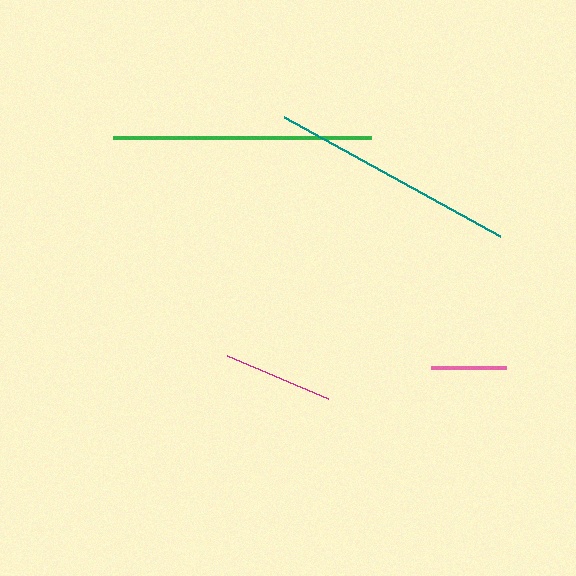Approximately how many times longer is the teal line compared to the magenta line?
The teal line is approximately 2.3 times the length of the magenta line.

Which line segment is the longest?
The green line is the longest at approximately 258 pixels.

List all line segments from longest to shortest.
From longest to shortest: green, teal, magenta, pink.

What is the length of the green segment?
The green segment is approximately 258 pixels long.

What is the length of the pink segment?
The pink segment is approximately 75 pixels long.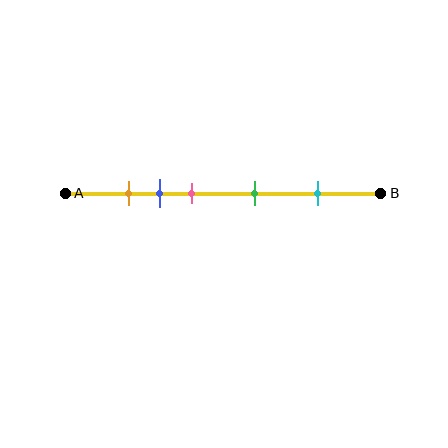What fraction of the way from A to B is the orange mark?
The orange mark is approximately 20% (0.2) of the way from A to B.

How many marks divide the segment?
There are 5 marks dividing the segment.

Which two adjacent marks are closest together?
The orange and blue marks are the closest adjacent pair.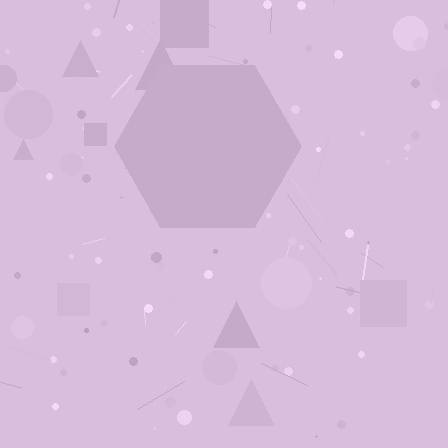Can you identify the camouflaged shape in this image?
The camouflaged shape is a hexagon.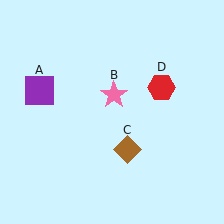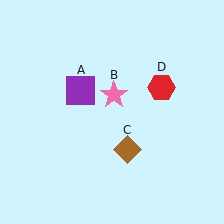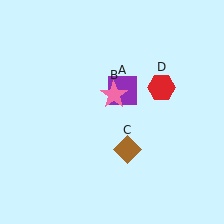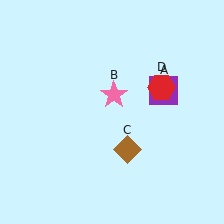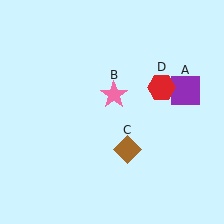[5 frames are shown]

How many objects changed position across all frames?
1 object changed position: purple square (object A).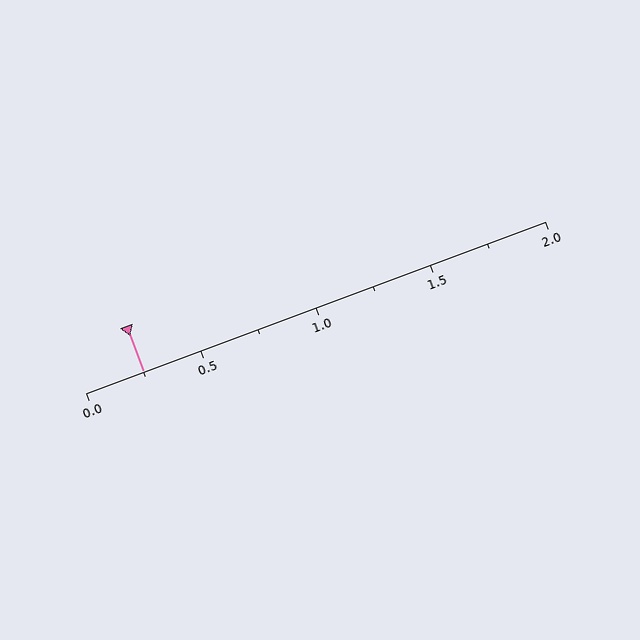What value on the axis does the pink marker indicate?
The marker indicates approximately 0.25.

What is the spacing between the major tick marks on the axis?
The major ticks are spaced 0.5 apart.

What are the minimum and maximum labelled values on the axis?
The axis runs from 0.0 to 2.0.